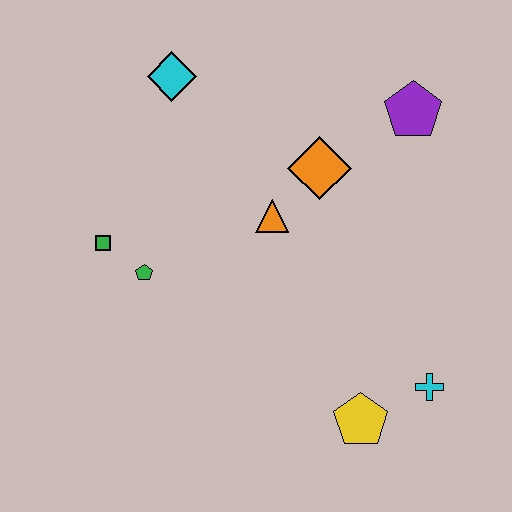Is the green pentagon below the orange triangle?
Yes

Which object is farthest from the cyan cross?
The cyan diamond is farthest from the cyan cross.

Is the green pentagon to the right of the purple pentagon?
No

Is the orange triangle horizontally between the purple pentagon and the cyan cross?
No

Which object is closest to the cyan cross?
The yellow pentagon is closest to the cyan cross.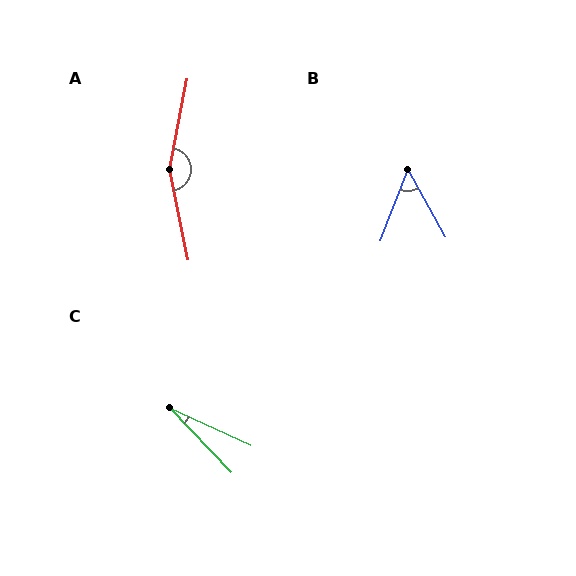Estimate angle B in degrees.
Approximately 50 degrees.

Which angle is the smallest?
C, at approximately 22 degrees.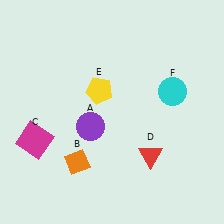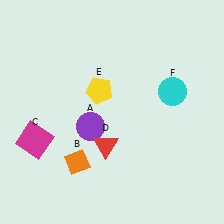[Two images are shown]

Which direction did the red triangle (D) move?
The red triangle (D) moved left.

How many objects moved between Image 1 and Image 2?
1 object moved between the two images.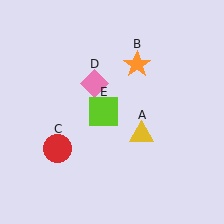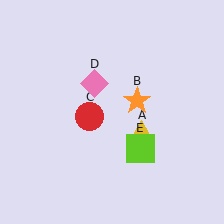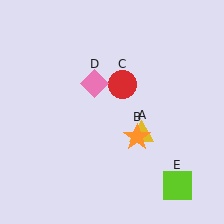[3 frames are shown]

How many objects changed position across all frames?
3 objects changed position: orange star (object B), red circle (object C), lime square (object E).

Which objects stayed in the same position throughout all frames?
Yellow triangle (object A) and pink diamond (object D) remained stationary.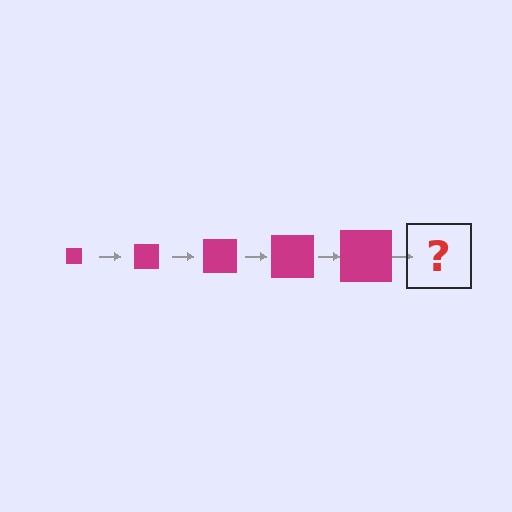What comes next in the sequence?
The next element should be a magenta square, larger than the previous one.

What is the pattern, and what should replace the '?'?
The pattern is that the square gets progressively larger each step. The '?' should be a magenta square, larger than the previous one.